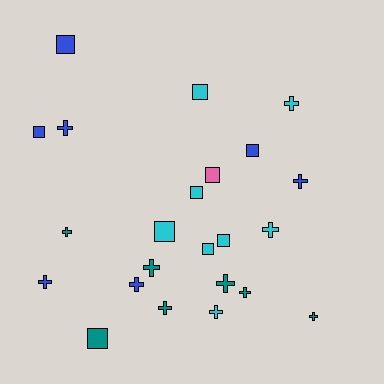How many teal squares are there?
There is 1 teal square.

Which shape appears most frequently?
Cross, with 13 objects.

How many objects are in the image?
There are 23 objects.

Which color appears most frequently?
Cyan, with 8 objects.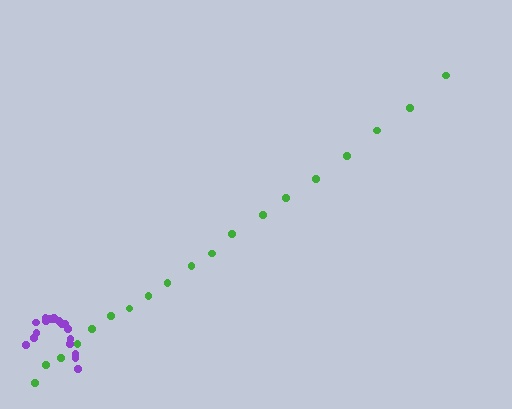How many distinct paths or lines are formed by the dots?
There are 2 distinct paths.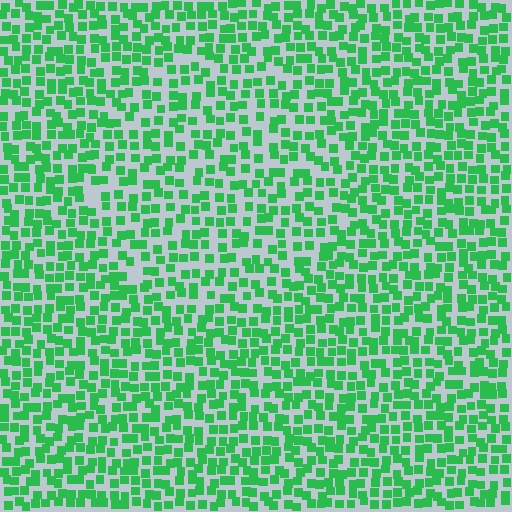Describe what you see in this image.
The image contains small green elements arranged at two different densities. A circle-shaped region is visible where the elements are less densely packed than the surrounding area.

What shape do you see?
I see a circle.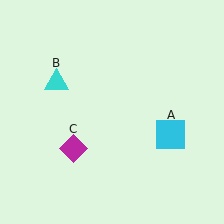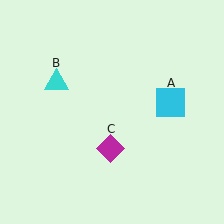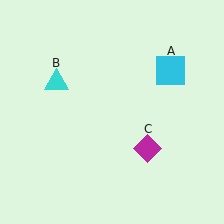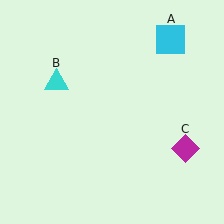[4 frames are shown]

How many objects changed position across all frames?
2 objects changed position: cyan square (object A), magenta diamond (object C).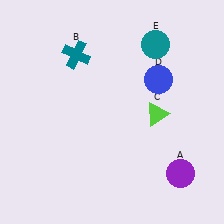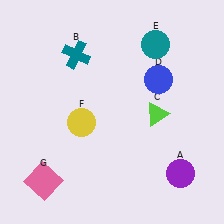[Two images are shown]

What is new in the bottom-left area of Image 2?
A pink square (G) was added in the bottom-left area of Image 2.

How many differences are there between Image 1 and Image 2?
There are 2 differences between the two images.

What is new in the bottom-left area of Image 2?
A yellow circle (F) was added in the bottom-left area of Image 2.